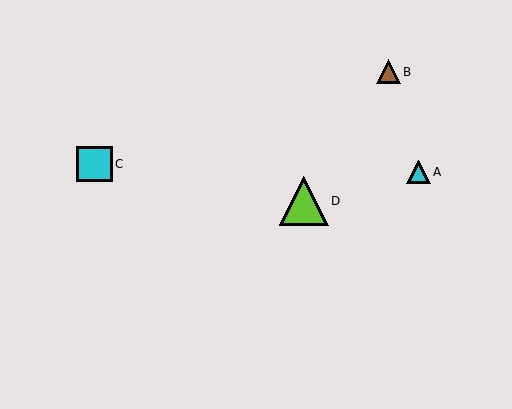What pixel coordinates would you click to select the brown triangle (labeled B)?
Click at (388, 72) to select the brown triangle B.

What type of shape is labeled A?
Shape A is a cyan triangle.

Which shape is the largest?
The lime triangle (labeled D) is the largest.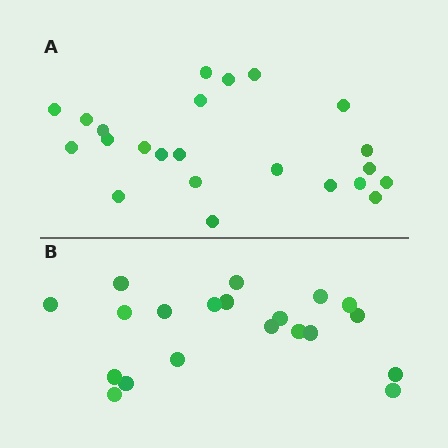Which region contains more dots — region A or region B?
Region A (the top region) has more dots.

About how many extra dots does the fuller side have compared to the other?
Region A has just a few more — roughly 2 or 3 more dots than region B.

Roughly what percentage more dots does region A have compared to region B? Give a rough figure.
About 15% more.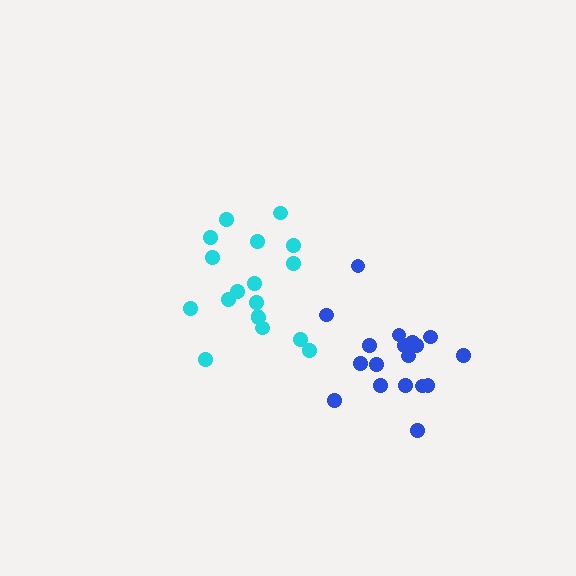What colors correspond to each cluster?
The clusters are colored: cyan, blue.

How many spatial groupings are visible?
There are 2 spatial groupings.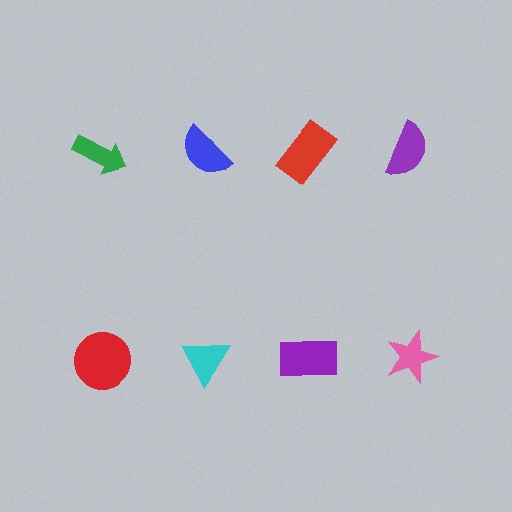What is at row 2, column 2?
A cyan triangle.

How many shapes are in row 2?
4 shapes.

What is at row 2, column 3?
A purple rectangle.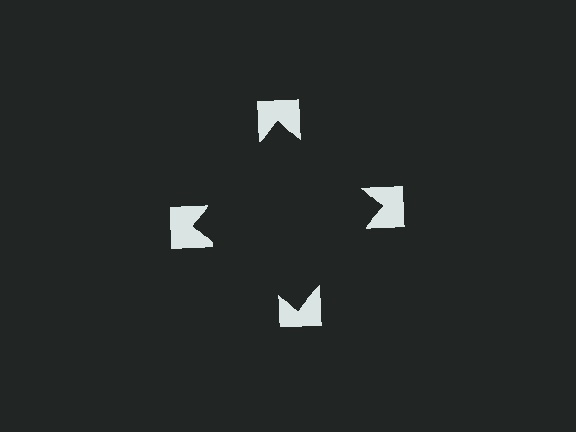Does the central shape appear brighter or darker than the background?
It typically appears slightly darker than the background, even though no actual brightness change is drawn.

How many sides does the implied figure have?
4 sides.